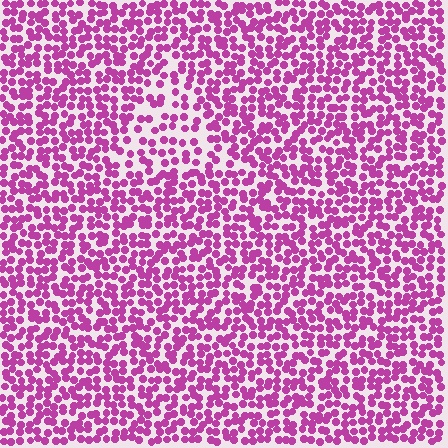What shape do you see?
I see a triangle.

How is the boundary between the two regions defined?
The boundary is defined by a change in element density (approximately 1.7x ratio). All elements are the same color, size, and shape.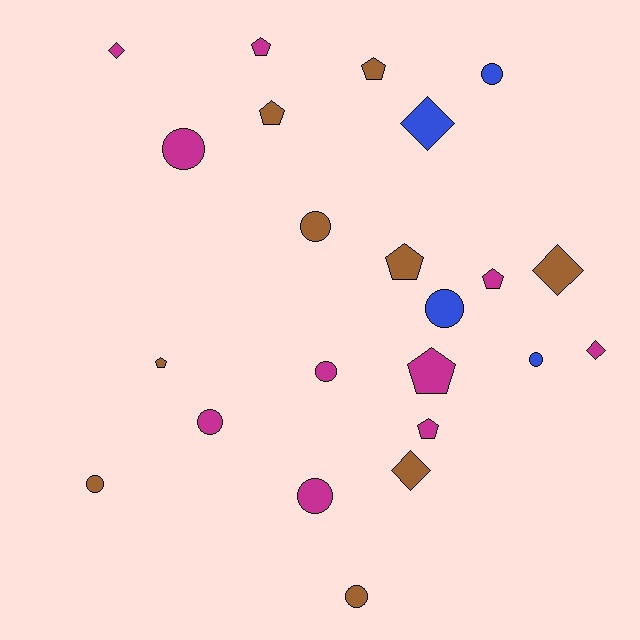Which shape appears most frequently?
Circle, with 10 objects.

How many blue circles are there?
There are 3 blue circles.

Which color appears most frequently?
Magenta, with 10 objects.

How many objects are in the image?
There are 23 objects.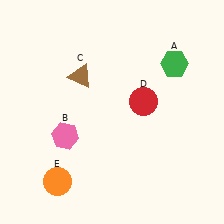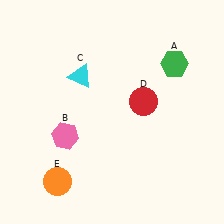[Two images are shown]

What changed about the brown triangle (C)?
In Image 1, C is brown. In Image 2, it changed to cyan.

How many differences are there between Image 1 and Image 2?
There is 1 difference between the two images.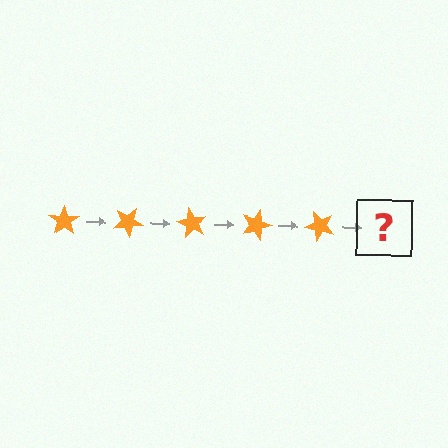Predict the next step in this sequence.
The next step is an orange star rotated 150 degrees.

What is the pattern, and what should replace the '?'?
The pattern is that the star rotates 30 degrees each step. The '?' should be an orange star rotated 150 degrees.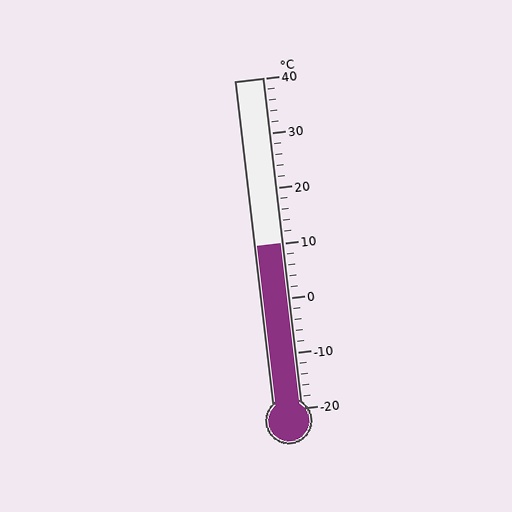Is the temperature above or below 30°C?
The temperature is below 30°C.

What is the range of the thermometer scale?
The thermometer scale ranges from -20°C to 40°C.